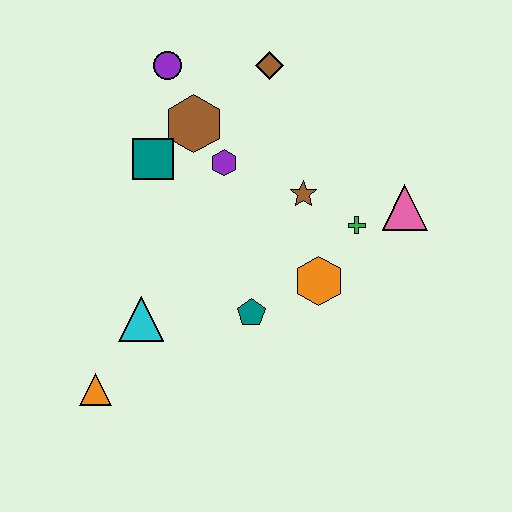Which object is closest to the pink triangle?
The green cross is closest to the pink triangle.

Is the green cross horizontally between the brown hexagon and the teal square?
No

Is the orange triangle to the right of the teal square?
No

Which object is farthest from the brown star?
The orange triangle is farthest from the brown star.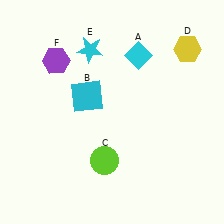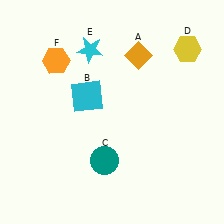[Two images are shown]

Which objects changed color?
A changed from cyan to orange. C changed from lime to teal. F changed from purple to orange.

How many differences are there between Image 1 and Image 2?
There are 3 differences between the two images.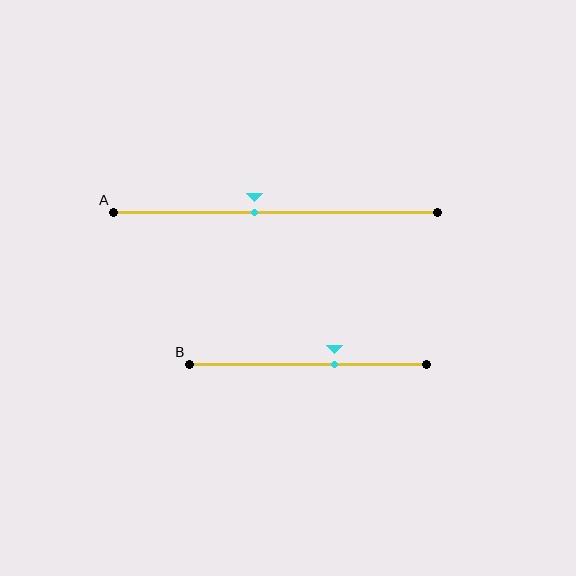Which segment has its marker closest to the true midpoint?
Segment A has its marker closest to the true midpoint.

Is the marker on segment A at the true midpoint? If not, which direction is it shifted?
No, the marker on segment A is shifted to the left by about 6% of the segment length.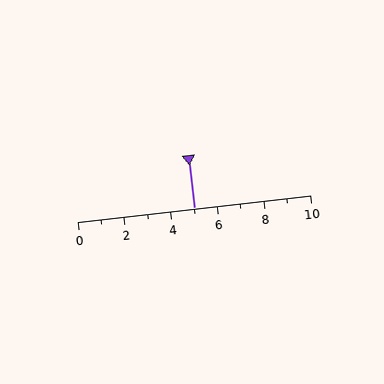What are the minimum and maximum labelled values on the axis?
The axis runs from 0 to 10.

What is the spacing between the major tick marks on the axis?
The major ticks are spaced 2 apart.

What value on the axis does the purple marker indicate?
The marker indicates approximately 5.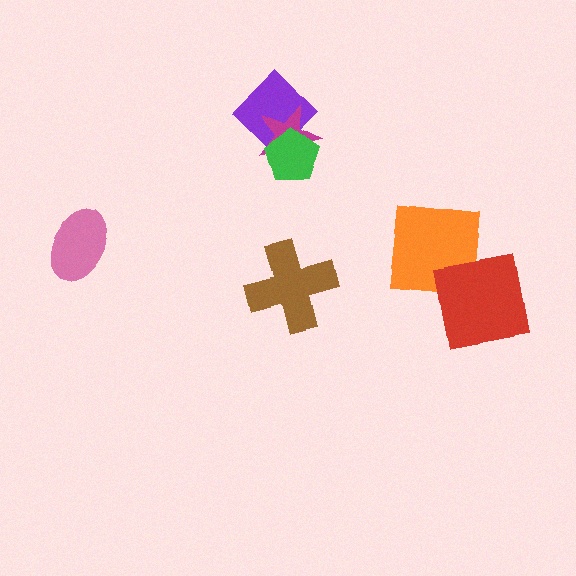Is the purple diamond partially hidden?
Yes, it is partially covered by another shape.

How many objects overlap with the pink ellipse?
0 objects overlap with the pink ellipse.